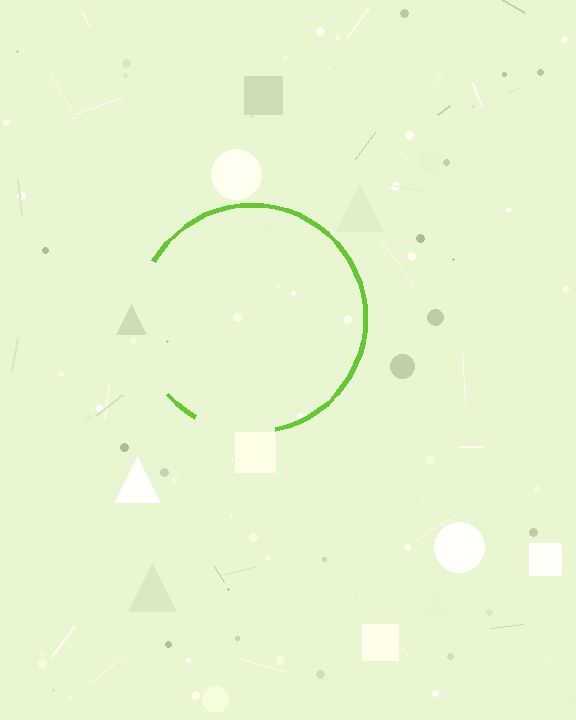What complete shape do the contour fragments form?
The contour fragments form a circle.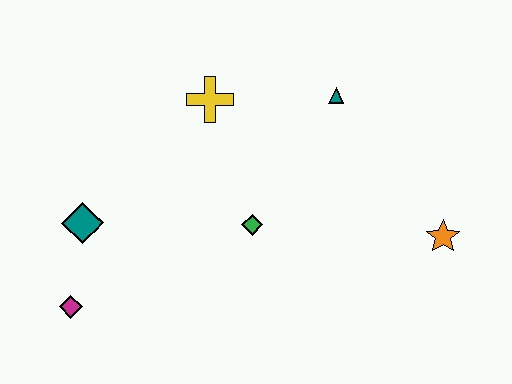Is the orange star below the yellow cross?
Yes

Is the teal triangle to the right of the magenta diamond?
Yes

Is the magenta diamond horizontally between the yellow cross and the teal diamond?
No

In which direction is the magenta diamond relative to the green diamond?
The magenta diamond is to the left of the green diamond.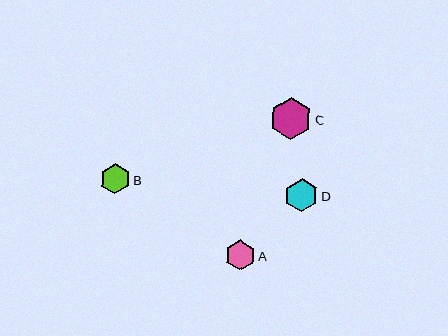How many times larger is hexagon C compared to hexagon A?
Hexagon C is approximately 1.4 times the size of hexagon A.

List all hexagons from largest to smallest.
From largest to smallest: C, D, B, A.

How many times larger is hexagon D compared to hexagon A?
Hexagon D is approximately 1.1 times the size of hexagon A.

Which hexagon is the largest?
Hexagon C is the largest with a size of approximately 42 pixels.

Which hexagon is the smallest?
Hexagon A is the smallest with a size of approximately 30 pixels.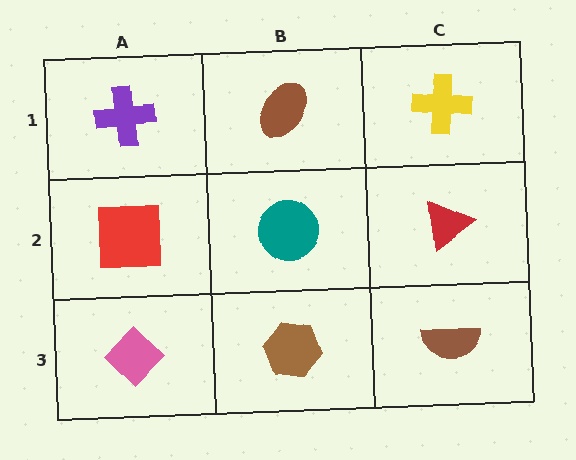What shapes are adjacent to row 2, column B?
A brown ellipse (row 1, column B), a brown hexagon (row 3, column B), a red square (row 2, column A), a red triangle (row 2, column C).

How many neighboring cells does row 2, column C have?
3.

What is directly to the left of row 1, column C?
A brown ellipse.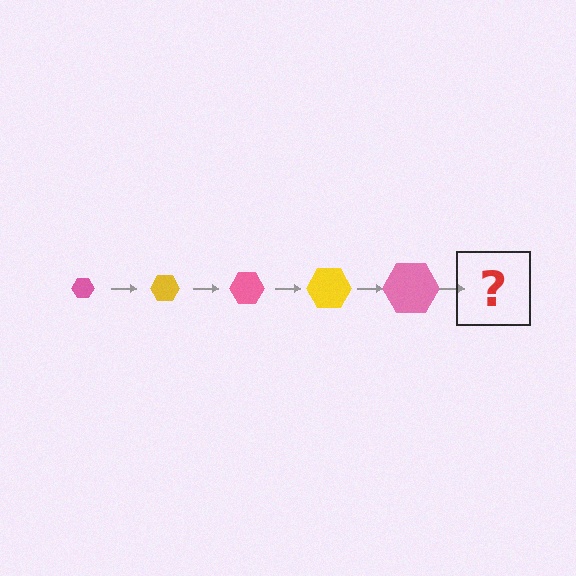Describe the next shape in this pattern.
It should be a yellow hexagon, larger than the previous one.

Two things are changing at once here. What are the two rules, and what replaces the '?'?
The two rules are that the hexagon grows larger each step and the color cycles through pink and yellow. The '?' should be a yellow hexagon, larger than the previous one.